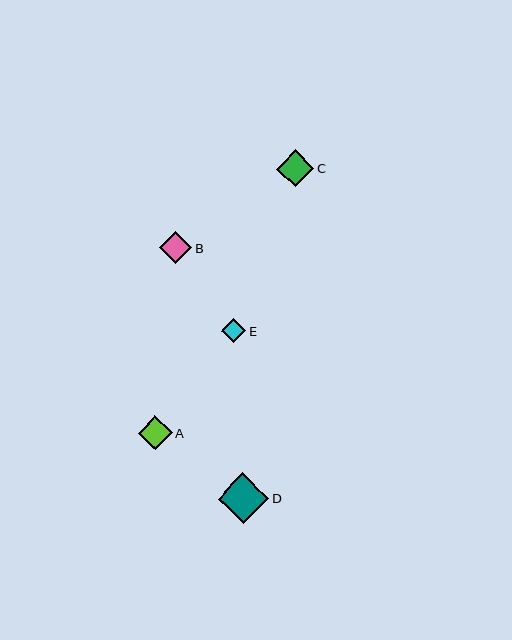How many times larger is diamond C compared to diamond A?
Diamond C is approximately 1.1 times the size of diamond A.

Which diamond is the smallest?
Diamond E is the smallest with a size of approximately 24 pixels.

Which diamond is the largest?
Diamond D is the largest with a size of approximately 51 pixels.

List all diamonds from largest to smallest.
From largest to smallest: D, C, A, B, E.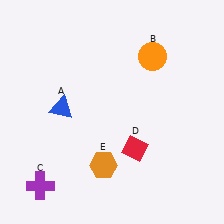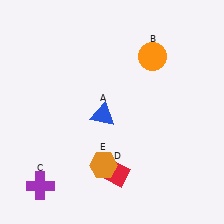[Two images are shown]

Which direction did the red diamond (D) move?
The red diamond (D) moved down.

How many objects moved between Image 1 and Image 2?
2 objects moved between the two images.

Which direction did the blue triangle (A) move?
The blue triangle (A) moved right.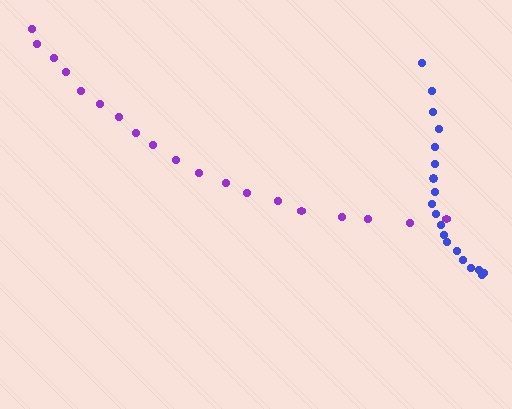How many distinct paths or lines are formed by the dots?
There are 2 distinct paths.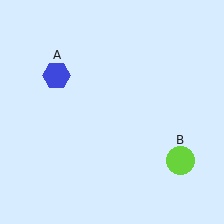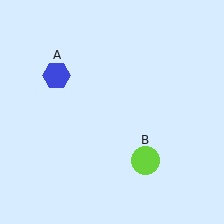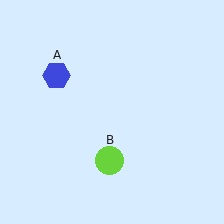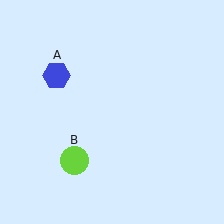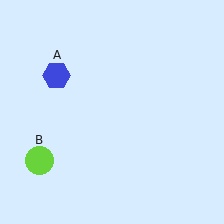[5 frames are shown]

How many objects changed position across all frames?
1 object changed position: lime circle (object B).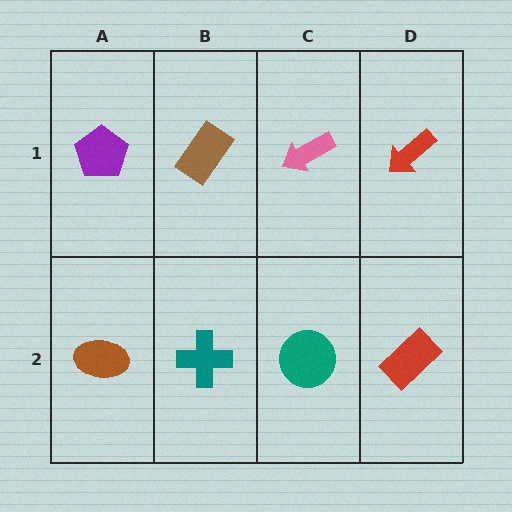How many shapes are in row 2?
4 shapes.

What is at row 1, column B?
A brown rectangle.